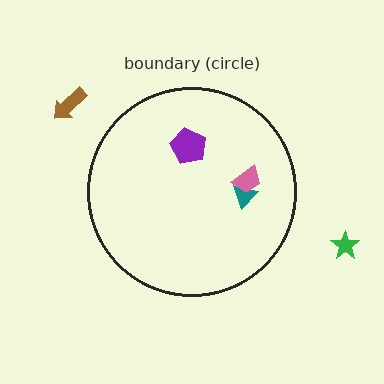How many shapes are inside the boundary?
3 inside, 2 outside.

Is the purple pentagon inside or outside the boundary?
Inside.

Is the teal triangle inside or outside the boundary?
Inside.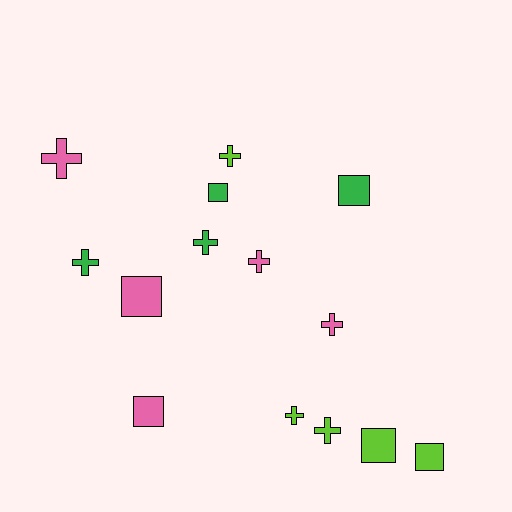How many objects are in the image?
There are 14 objects.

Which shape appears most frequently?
Cross, with 8 objects.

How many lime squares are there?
There are 2 lime squares.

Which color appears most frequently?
Lime, with 5 objects.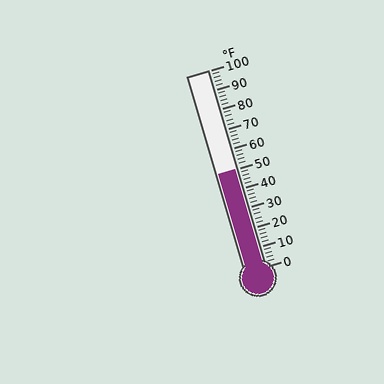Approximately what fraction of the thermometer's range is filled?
The thermometer is filled to approximately 50% of its range.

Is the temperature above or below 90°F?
The temperature is below 90°F.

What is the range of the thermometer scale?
The thermometer scale ranges from 0°F to 100°F.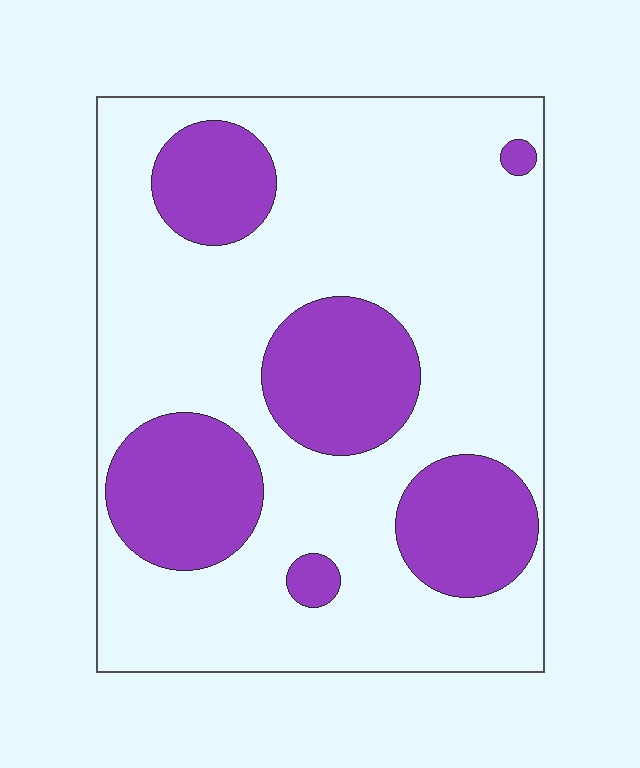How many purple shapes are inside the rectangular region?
6.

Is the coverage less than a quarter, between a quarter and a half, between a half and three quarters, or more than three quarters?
Between a quarter and a half.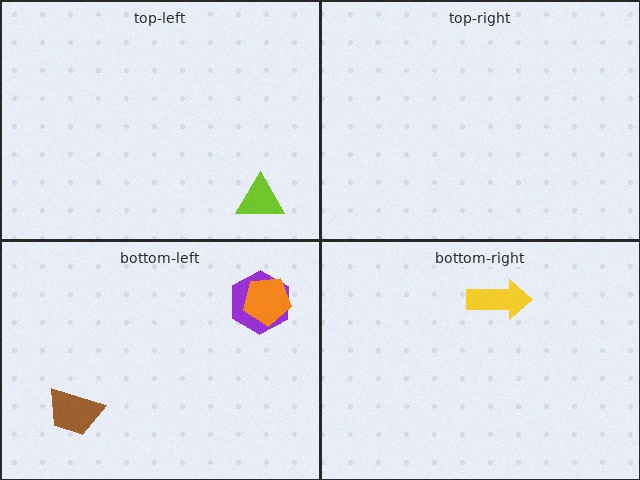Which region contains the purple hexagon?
The bottom-left region.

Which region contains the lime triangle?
The top-left region.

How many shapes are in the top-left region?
1.